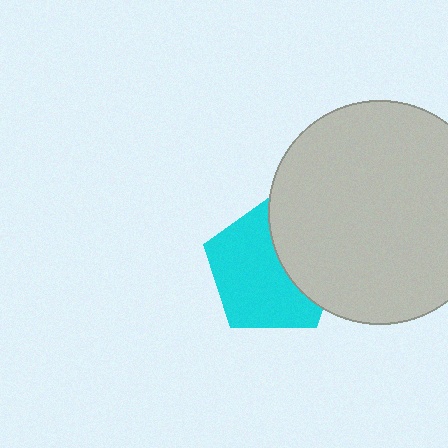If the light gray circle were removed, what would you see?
You would see the complete cyan pentagon.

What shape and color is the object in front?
The object in front is a light gray circle.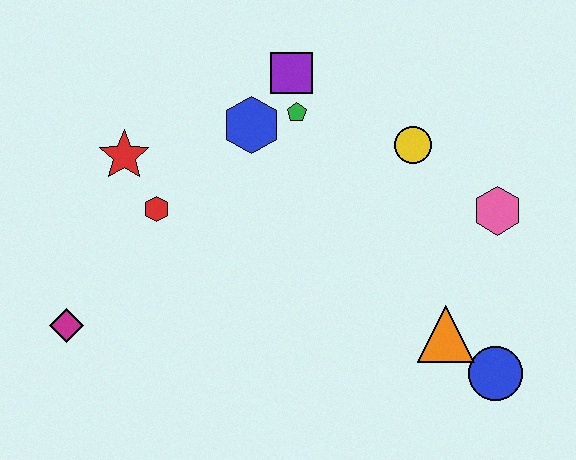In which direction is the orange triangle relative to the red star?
The orange triangle is to the right of the red star.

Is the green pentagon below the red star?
No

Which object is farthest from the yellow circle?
The magenta diamond is farthest from the yellow circle.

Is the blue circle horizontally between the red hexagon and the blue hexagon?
No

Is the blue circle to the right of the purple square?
Yes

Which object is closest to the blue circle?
The orange triangle is closest to the blue circle.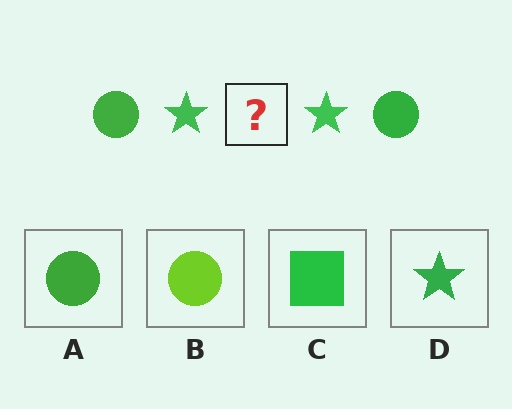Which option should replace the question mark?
Option A.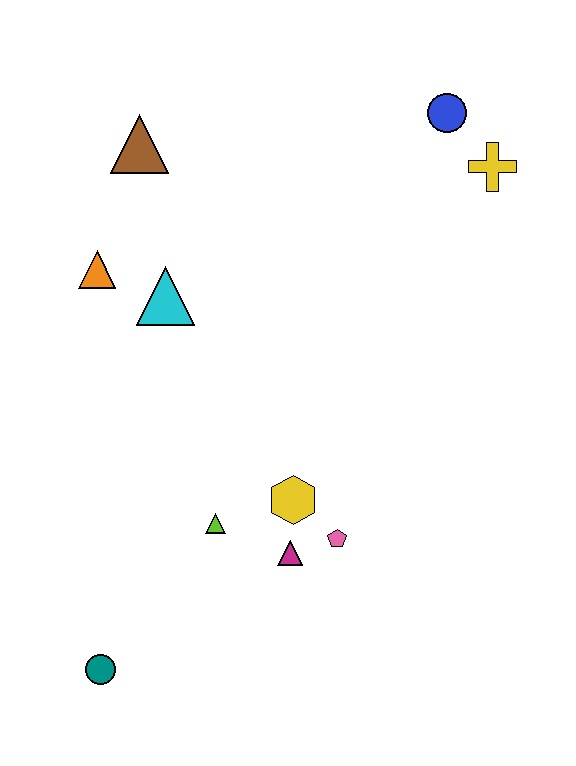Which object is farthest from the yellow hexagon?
The blue circle is farthest from the yellow hexagon.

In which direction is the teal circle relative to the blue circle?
The teal circle is below the blue circle.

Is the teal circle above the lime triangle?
No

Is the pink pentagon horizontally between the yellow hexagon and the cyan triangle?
No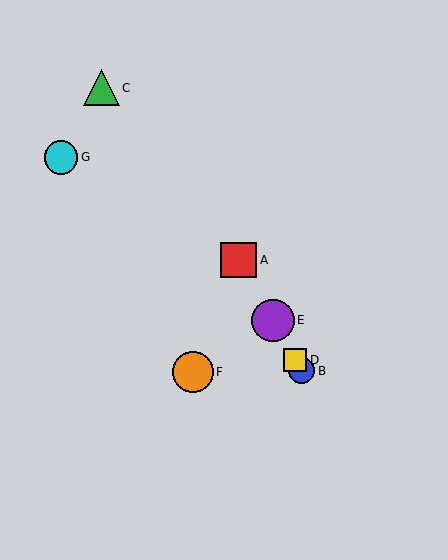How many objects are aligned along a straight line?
4 objects (A, B, D, E) are aligned along a straight line.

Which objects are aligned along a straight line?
Objects A, B, D, E are aligned along a straight line.